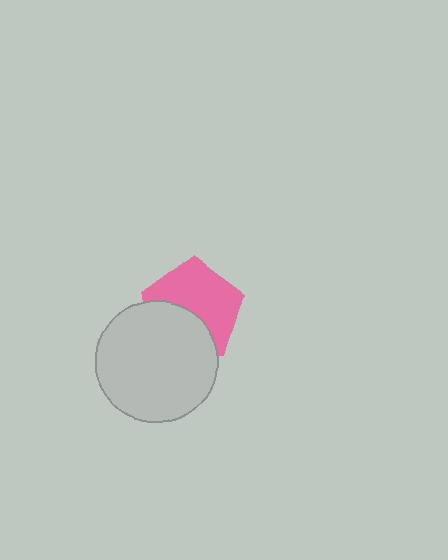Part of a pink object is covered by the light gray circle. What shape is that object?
It is a pentagon.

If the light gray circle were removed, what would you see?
You would see the complete pink pentagon.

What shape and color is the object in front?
The object in front is a light gray circle.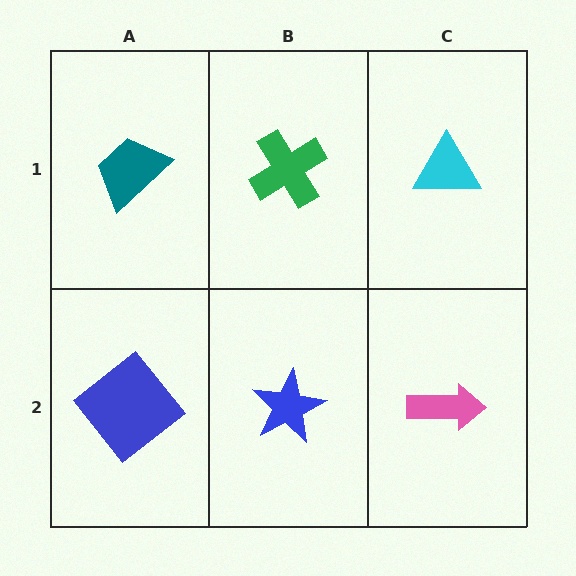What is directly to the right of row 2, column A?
A blue star.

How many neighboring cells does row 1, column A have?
2.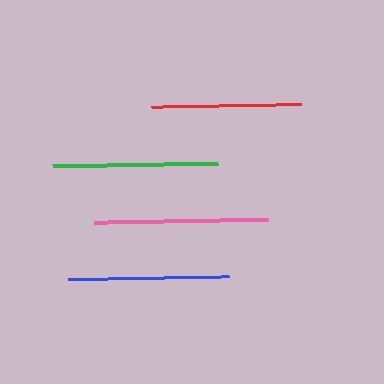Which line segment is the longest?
The pink line is the longest at approximately 174 pixels.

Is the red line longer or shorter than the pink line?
The pink line is longer than the red line.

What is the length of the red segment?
The red segment is approximately 150 pixels long.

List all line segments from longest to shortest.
From longest to shortest: pink, green, blue, red.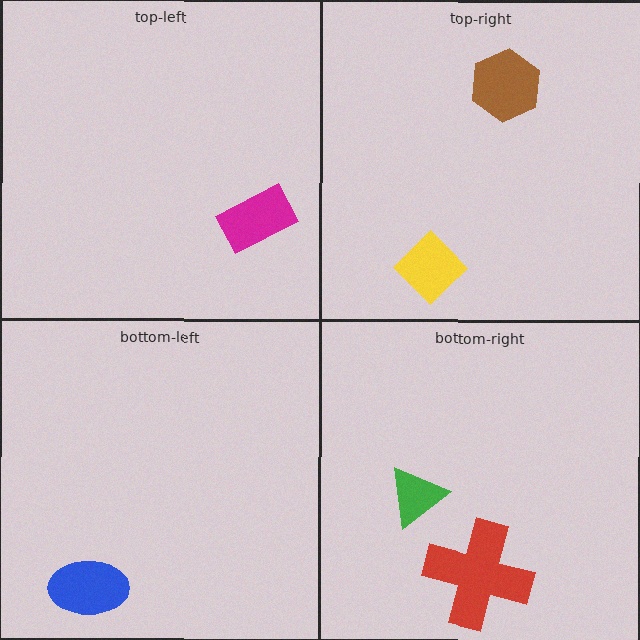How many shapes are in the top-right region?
2.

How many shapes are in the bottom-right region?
2.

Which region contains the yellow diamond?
The top-right region.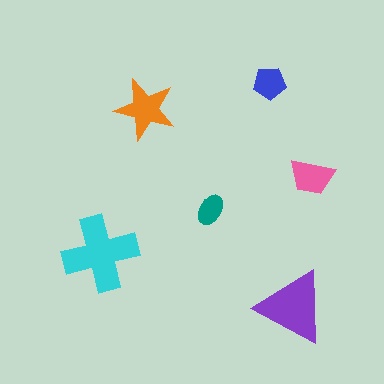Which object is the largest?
The cyan cross.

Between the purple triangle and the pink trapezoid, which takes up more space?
The purple triangle.